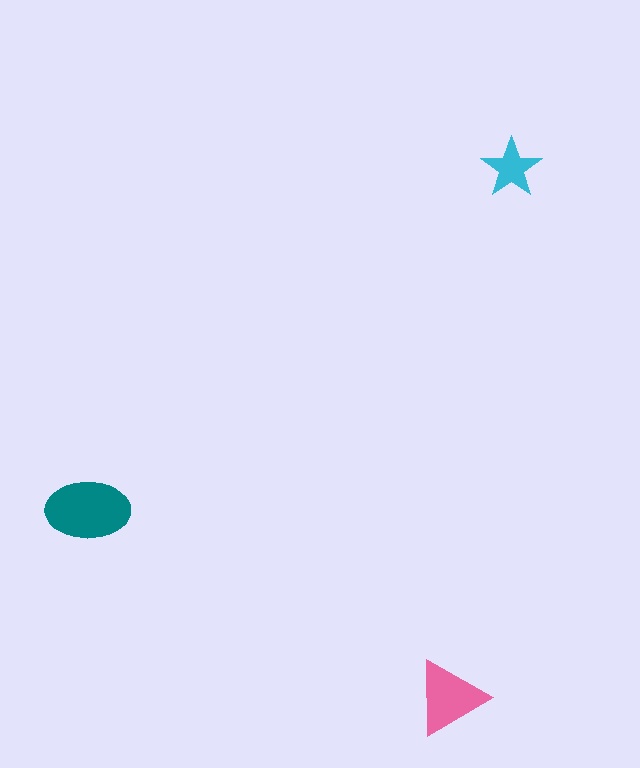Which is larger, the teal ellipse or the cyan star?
The teal ellipse.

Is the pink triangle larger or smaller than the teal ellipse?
Smaller.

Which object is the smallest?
The cyan star.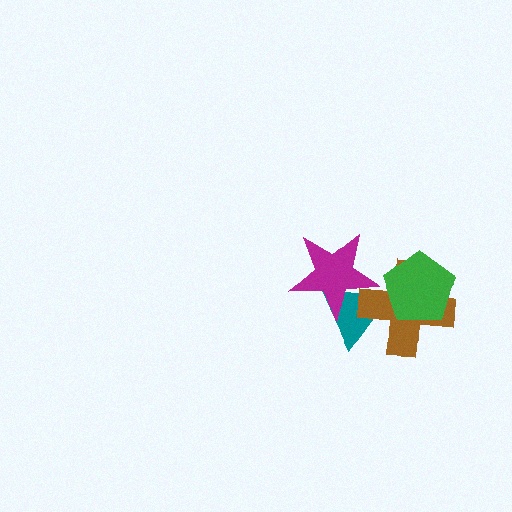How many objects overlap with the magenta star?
2 objects overlap with the magenta star.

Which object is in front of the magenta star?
The brown cross is in front of the magenta star.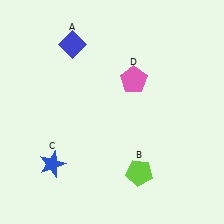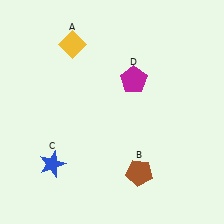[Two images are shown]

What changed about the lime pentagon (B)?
In Image 1, B is lime. In Image 2, it changed to brown.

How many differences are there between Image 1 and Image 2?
There are 3 differences between the two images.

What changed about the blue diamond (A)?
In Image 1, A is blue. In Image 2, it changed to yellow.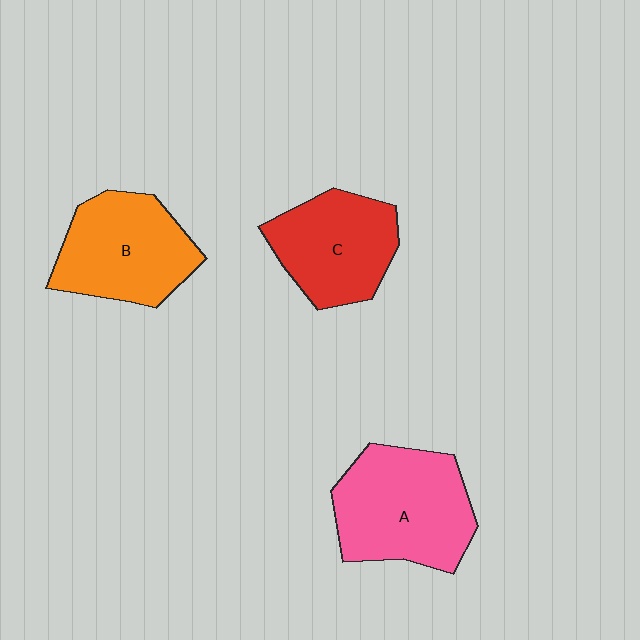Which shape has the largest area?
Shape A (pink).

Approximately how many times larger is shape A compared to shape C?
Approximately 1.3 times.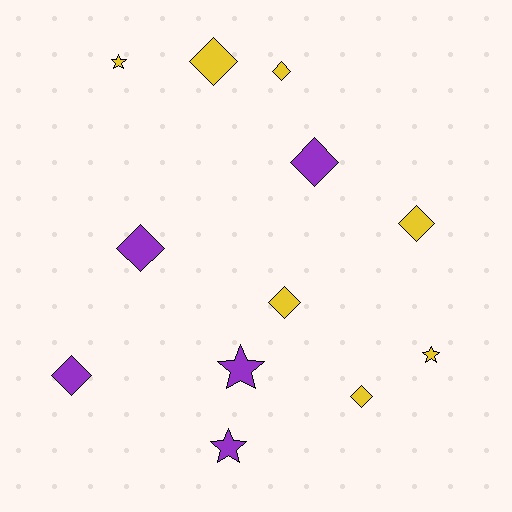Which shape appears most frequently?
Diamond, with 8 objects.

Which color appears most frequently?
Yellow, with 7 objects.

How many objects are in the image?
There are 12 objects.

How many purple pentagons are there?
There are no purple pentagons.